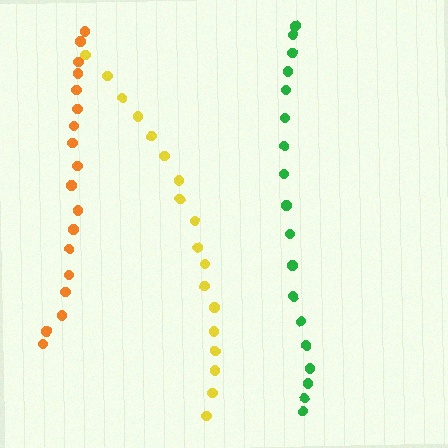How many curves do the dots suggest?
There are 3 distinct paths.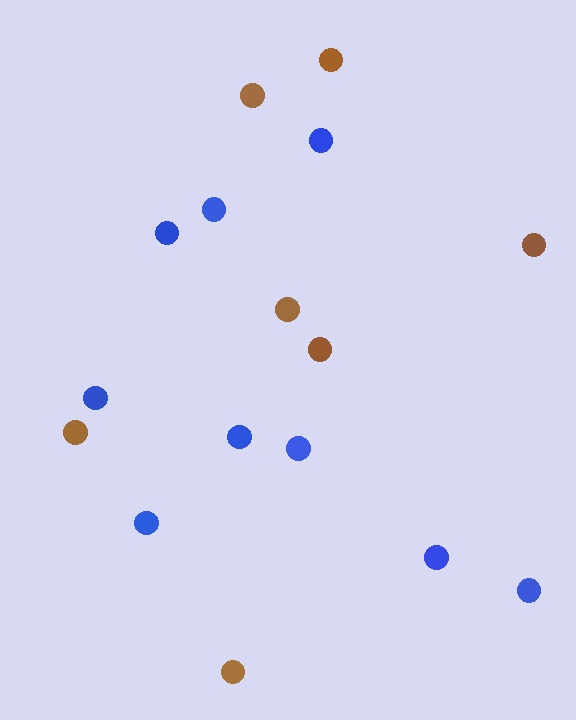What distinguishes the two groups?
There are 2 groups: one group of brown circles (7) and one group of blue circles (9).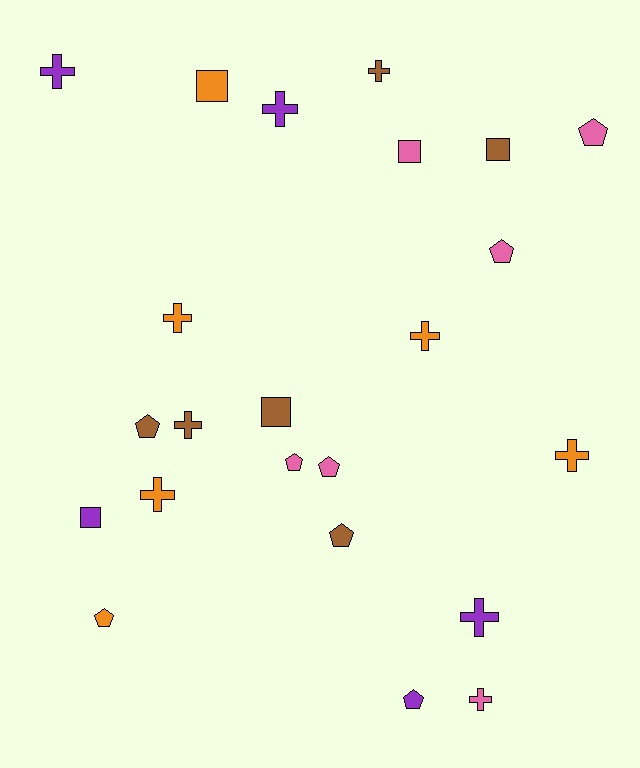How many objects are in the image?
There are 23 objects.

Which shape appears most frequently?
Cross, with 10 objects.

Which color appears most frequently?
Pink, with 6 objects.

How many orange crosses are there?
There are 4 orange crosses.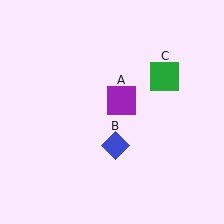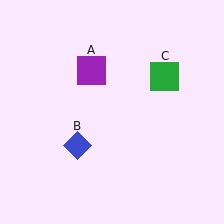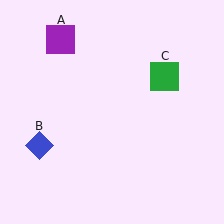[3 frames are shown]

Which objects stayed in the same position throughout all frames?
Green square (object C) remained stationary.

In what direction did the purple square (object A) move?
The purple square (object A) moved up and to the left.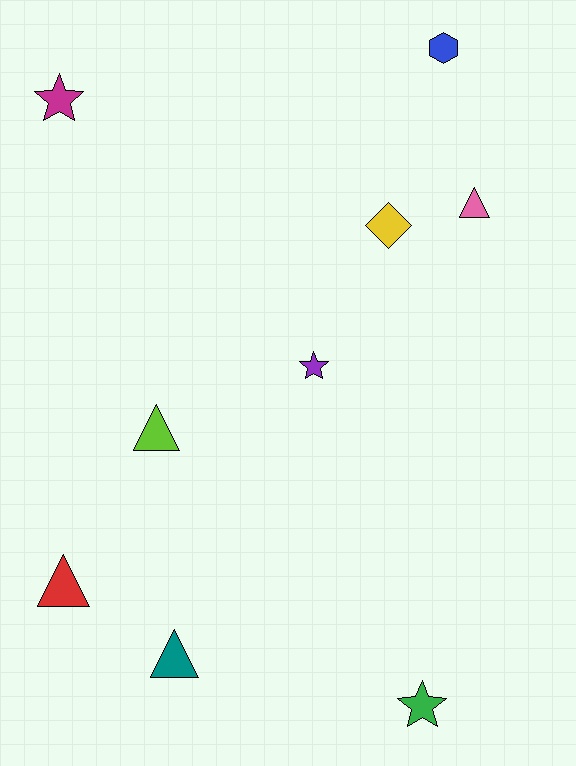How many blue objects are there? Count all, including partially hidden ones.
There is 1 blue object.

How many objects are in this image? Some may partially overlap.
There are 9 objects.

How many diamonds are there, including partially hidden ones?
There is 1 diamond.